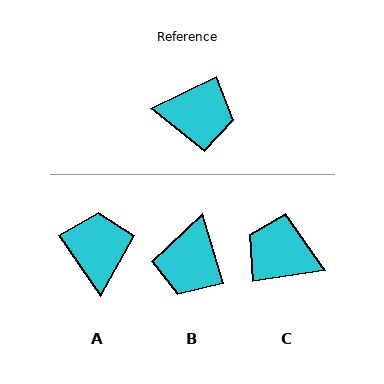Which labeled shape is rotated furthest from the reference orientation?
C, about 163 degrees away.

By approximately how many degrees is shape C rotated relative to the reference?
Approximately 163 degrees counter-clockwise.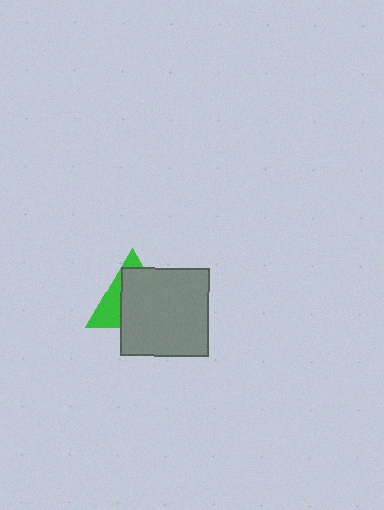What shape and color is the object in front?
The object in front is a gray square.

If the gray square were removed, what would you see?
You would see the complete green triangle.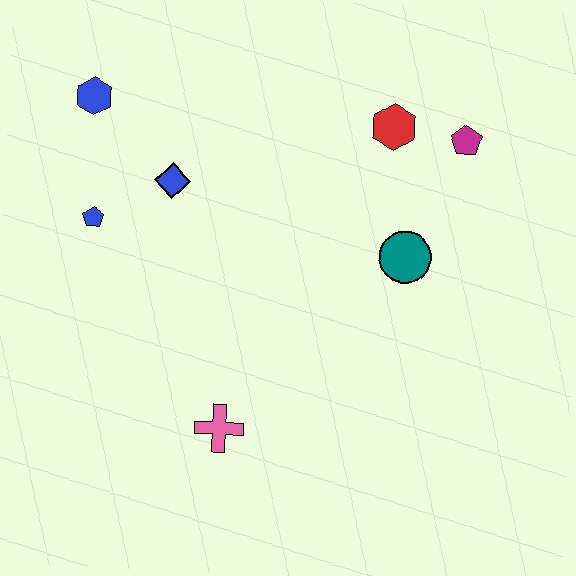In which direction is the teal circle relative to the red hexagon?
The teal circle is below the red hexagon.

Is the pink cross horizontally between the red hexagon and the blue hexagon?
Yes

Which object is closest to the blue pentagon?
The blue diamond is closest to the blue pentagon.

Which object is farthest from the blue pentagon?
The magenta pentagon is farthest from the blue pentagon.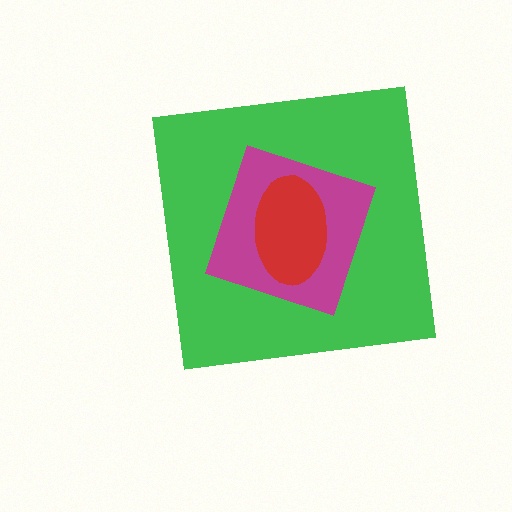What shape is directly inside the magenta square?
The red ellipse.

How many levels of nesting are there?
3.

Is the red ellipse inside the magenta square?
Yes.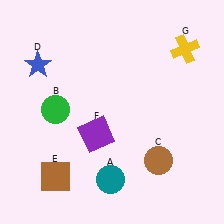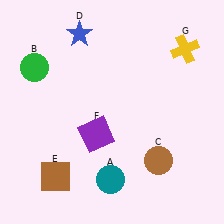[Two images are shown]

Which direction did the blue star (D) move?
The blue star (D) moved right.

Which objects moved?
The objects that moved are: the green circle (B), the blue star (D).